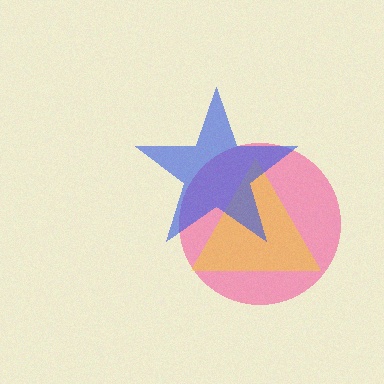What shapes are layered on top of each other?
The layered shapes are: a pink circle, a yellow triangle, a blue star.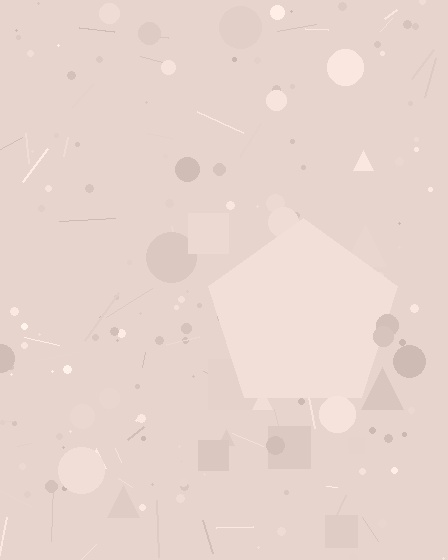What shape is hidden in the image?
A pentagon is hidden in the image.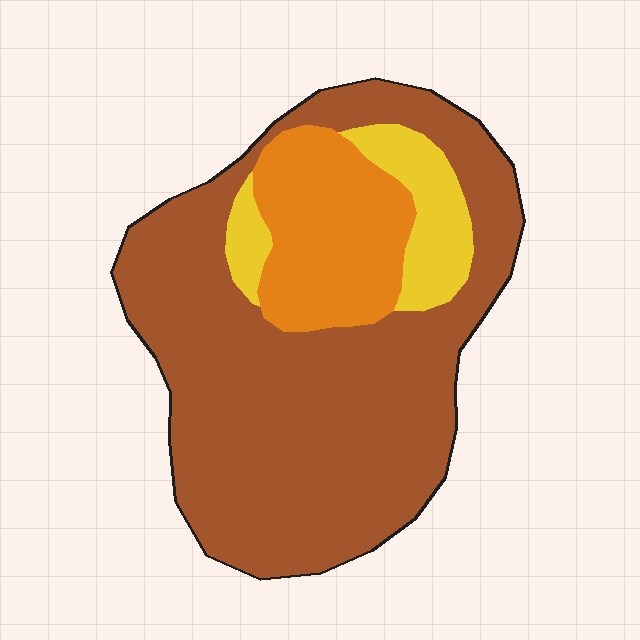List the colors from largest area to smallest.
From largest to smallest: brown, orange, yellow.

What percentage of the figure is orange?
Orange takes up between a sixth and a third of the figure.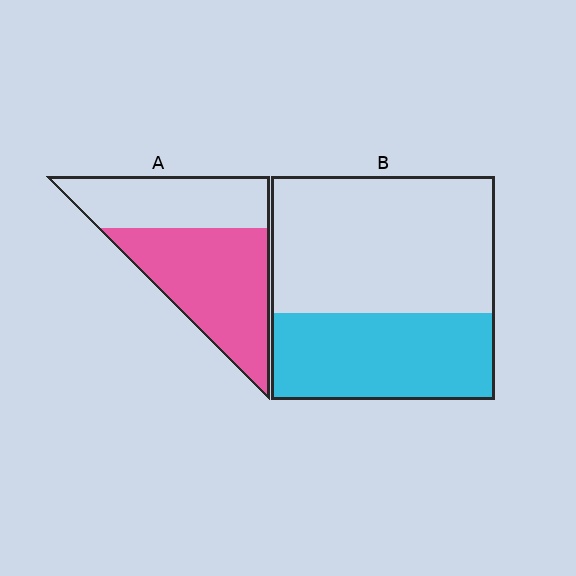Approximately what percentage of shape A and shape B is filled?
A is approximately 60% and B is approximately 40%.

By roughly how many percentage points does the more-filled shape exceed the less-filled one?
By roughly 20 percentage points (A over B).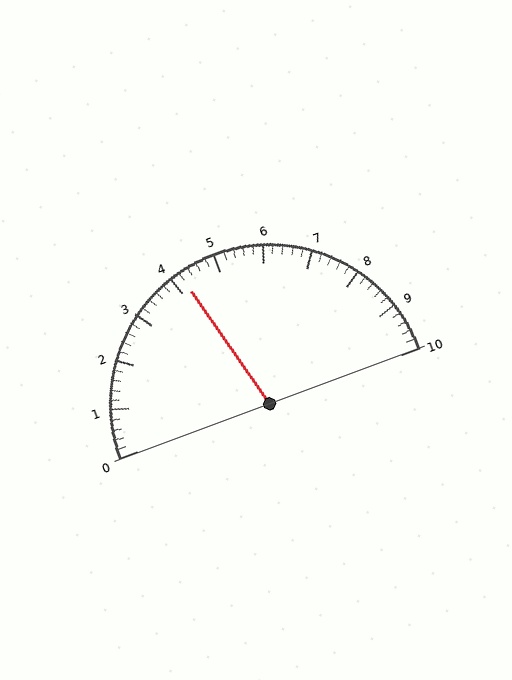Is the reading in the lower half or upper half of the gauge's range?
The reading is in the lower half of the range (0 to 10).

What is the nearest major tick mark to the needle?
The nearest major tick mark is 4.